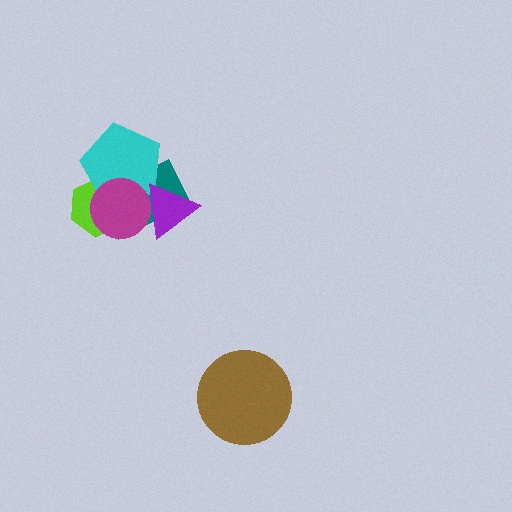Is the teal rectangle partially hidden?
Yes, it is partially covered by another shape.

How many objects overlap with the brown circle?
0 objects overlap with the brown circle.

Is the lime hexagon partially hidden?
Yes, it is partially covered by another shape.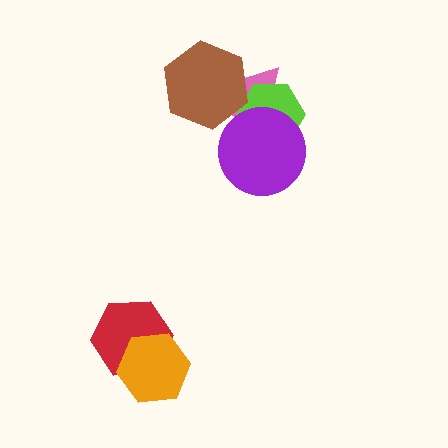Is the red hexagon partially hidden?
Yes, it is partially covered by another shape.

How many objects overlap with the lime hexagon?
3 objects overlap with the lime hexagon.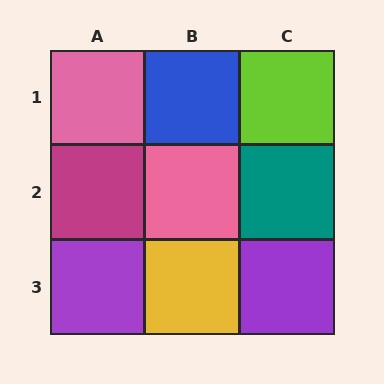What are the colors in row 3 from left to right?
Purple, yellow, purple.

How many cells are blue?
1 cell is blue.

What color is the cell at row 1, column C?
Lime.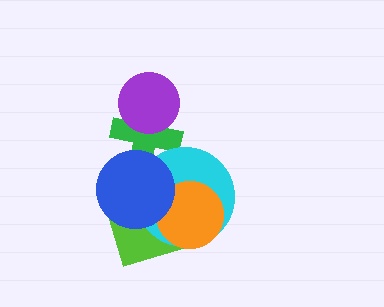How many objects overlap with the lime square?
3 objects overlap with the lime square.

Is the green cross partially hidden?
Yes, it is partially covered by another shape.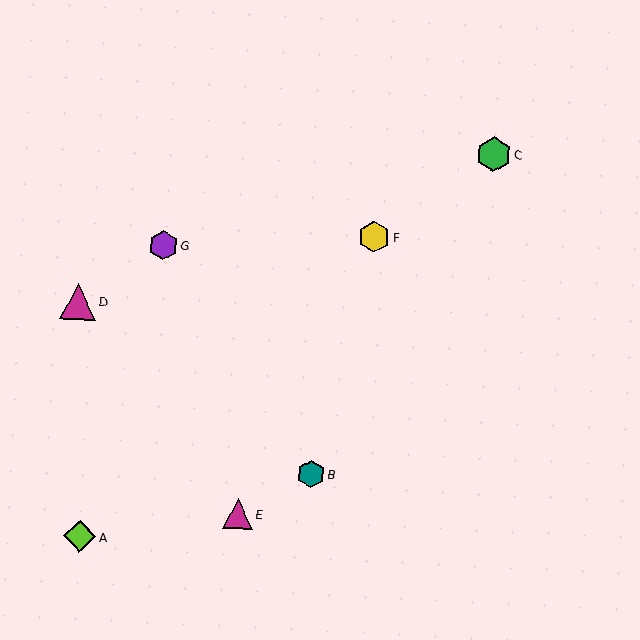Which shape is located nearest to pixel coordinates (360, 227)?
The yellow hexagon (labeled F) at (374, 237) is nearest to that location.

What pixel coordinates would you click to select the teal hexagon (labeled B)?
Click at (311, 474) to select the teal hexagon B.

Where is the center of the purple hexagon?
The center of the purple hexagon is at (163, 245).